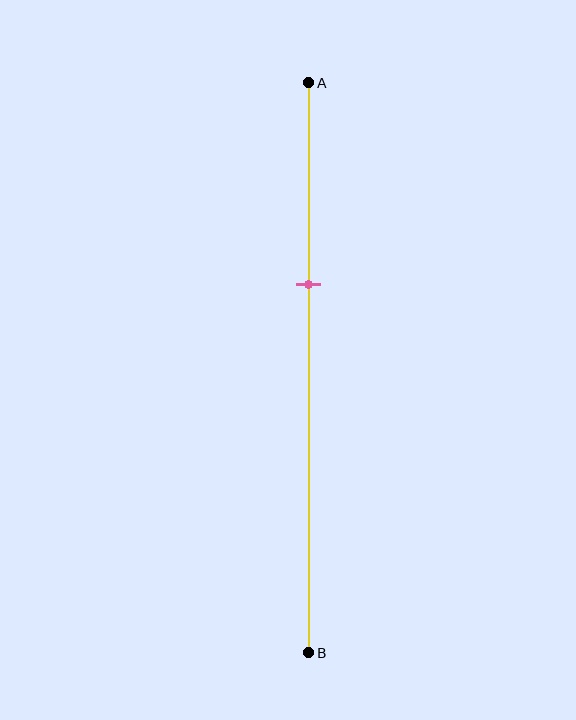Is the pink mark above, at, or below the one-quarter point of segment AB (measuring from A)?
The pink mark is below the one-quarter point of segment AB.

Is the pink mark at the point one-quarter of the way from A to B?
No, the mark is at about 35% from A, not at the 25% one-quarter point.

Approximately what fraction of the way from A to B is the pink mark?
The pink mark is approximately 35% of the way from A to B.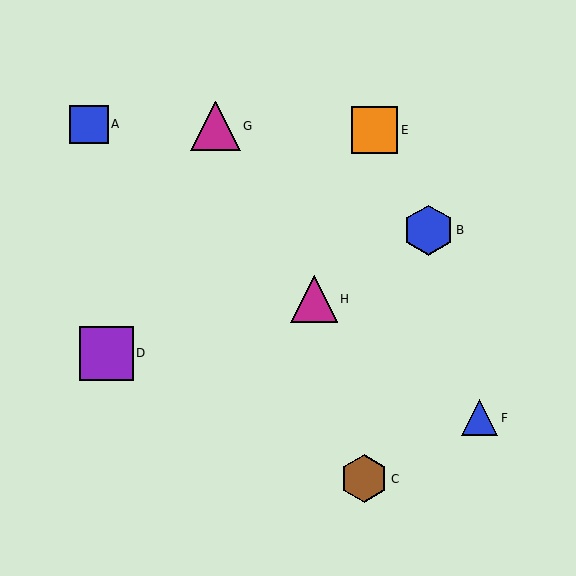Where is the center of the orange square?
The center of the orange square is at (375, 130).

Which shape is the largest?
The purple square (labeled D) is the largest.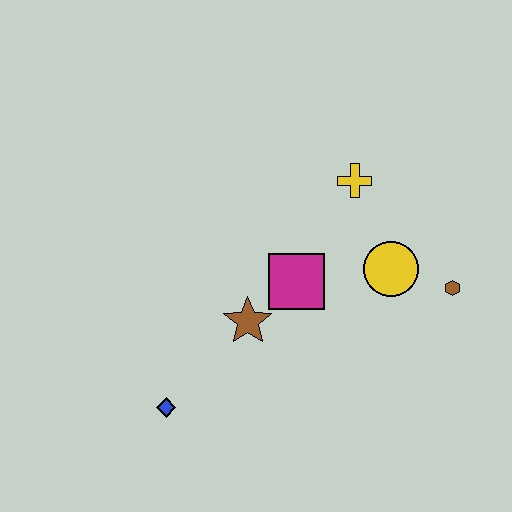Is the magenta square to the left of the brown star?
No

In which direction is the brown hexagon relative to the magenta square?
The brown hexagon is to the right of the magenta square.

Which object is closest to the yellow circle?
The brown hexagon is closest to the yellow circle.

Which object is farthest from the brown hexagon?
The blue diamond is farthest from the brown hexagon.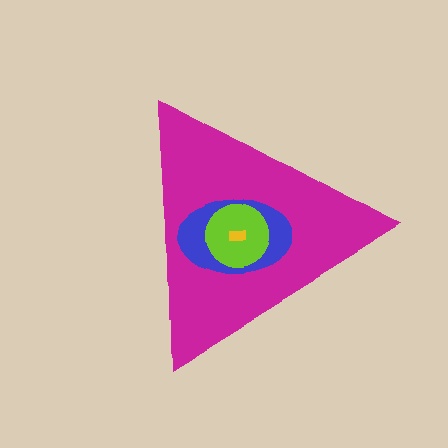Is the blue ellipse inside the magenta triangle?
Yes.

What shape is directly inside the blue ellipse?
The lime circle.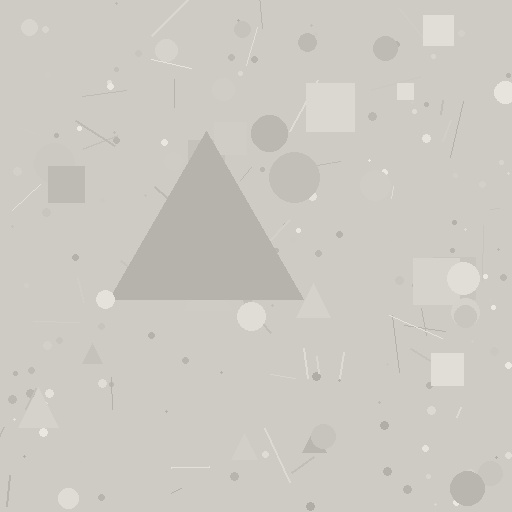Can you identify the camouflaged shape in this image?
The camouflaged shape is a triangle.